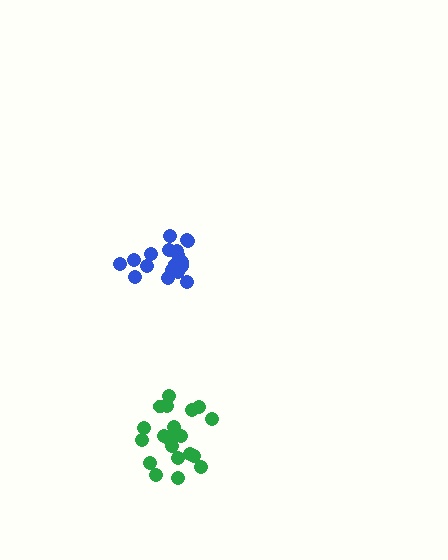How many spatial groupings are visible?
There are 2 spatial groupings.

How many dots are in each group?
Group 1: 18 dots, Group 2: 20 dots (38 total).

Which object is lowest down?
The green cluster is bottommost.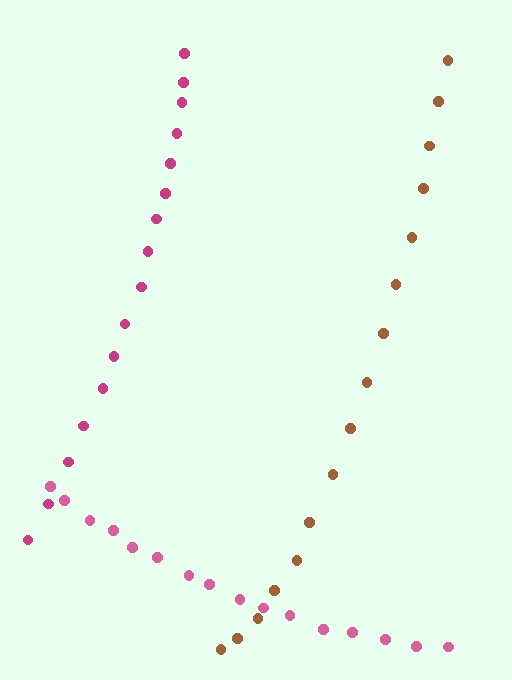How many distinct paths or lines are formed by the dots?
There are 3 distinct paths.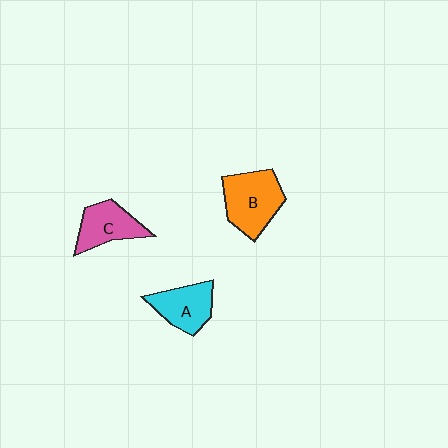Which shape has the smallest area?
Shape C (pink).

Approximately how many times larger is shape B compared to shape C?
Approximately 1.3 times.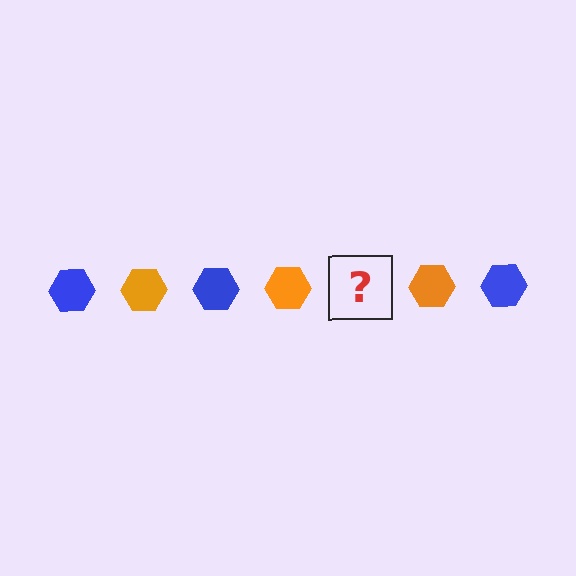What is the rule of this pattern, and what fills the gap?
The rule is that the pattern cycles through blue, orange hexagons. The gap should be filled with a blue hexagon.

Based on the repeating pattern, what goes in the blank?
The blank should be a blue hexagon.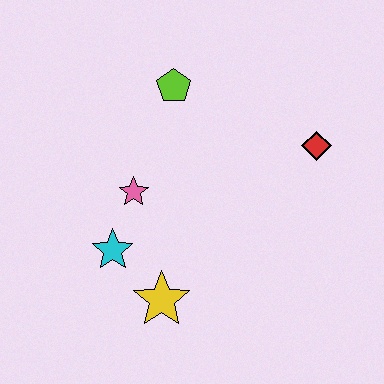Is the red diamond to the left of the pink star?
No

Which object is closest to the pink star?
The cyan star is closest to the pink star.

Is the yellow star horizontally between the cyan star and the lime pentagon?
Yes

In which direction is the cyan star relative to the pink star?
The cyan star is below the pink star.